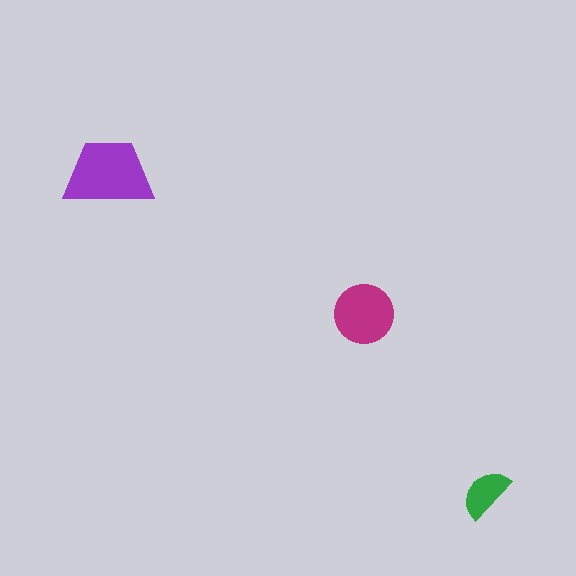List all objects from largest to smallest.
The purple trapezoid, the magenta circle, the green semicircle.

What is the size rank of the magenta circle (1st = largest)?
2nd.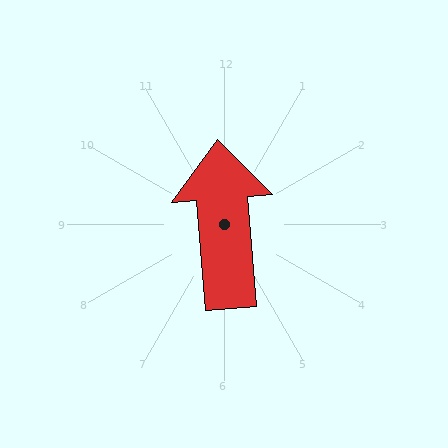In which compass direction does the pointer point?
North.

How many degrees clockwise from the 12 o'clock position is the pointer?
Approximately 355 degrees.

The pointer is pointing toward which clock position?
Roughly 12 o'clock.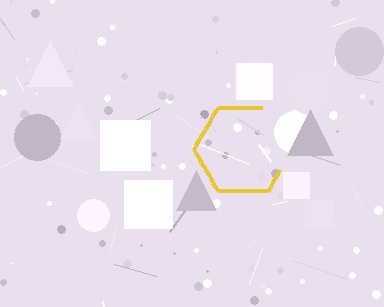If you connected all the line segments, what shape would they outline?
They would outline a hexagon.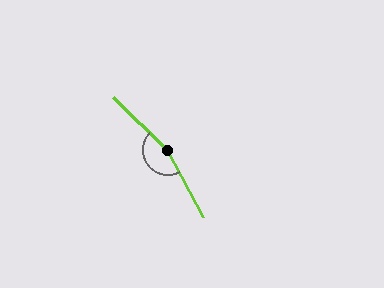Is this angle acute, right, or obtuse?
It is obtuse.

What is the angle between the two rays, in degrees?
Approximately 162 degrees.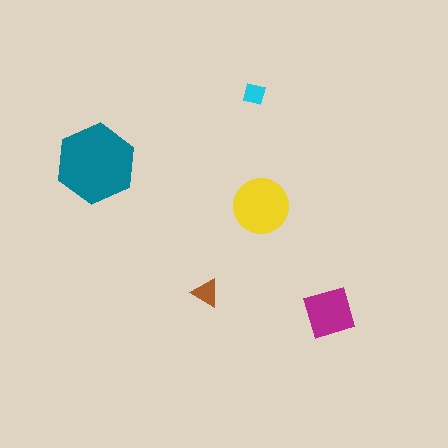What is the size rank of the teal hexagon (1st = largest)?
1st.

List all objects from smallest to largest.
The cyan square, the brown triangle, the magenta square, the yellow circle, the teal hexagon.